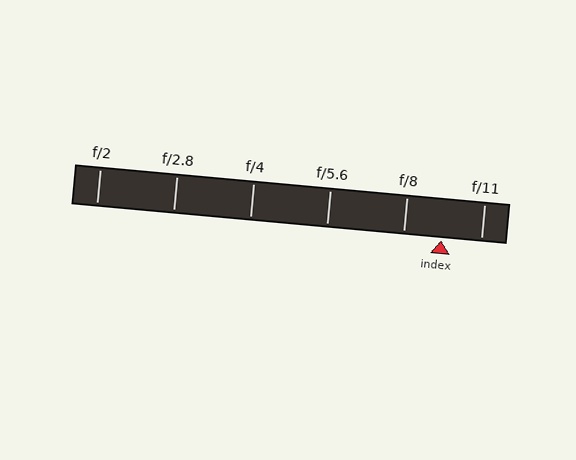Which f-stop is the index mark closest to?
The index mark is closest to f/8.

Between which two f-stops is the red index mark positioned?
The index mark is between f/8 and f/11.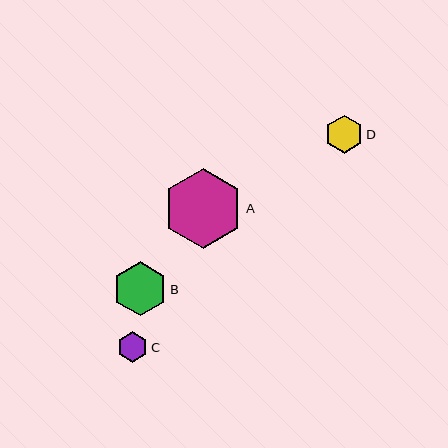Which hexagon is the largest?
Hexagon A is the largest with a size of approximately 80 pixels.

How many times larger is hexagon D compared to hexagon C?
Hexagon D is approximately 1.2 times the size of hexagon C.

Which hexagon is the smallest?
Hexagon C is the smallest with a size of approximately 31 pixels.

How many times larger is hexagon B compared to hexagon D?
Hexagon B is approximately 1.4 times the size of hexagon D.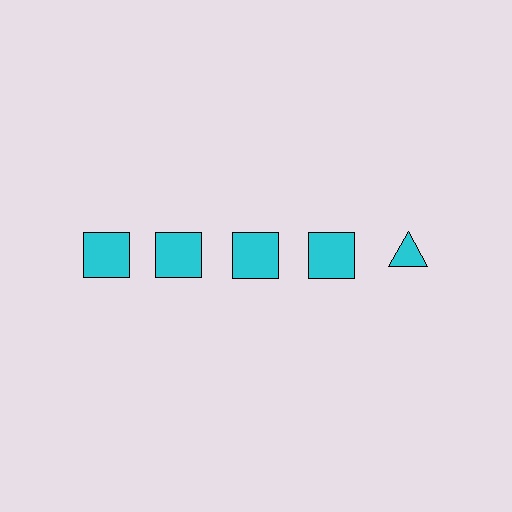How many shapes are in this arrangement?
There are 5 shapes arranged in a grid pattern.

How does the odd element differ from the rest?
It has a different shape: triangle instead of square.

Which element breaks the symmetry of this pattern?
The cyan triangle in the top row, rightmost column breaks the symmetry. All other shapes are cyan squares.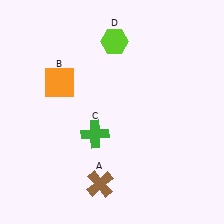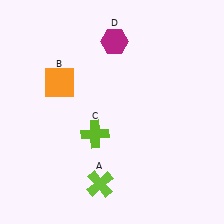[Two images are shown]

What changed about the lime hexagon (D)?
In Image 1, D is lime. In Image 2, it changed to magenta.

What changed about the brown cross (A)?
In Image 1, A is brown. In Image 2, it changed to lime.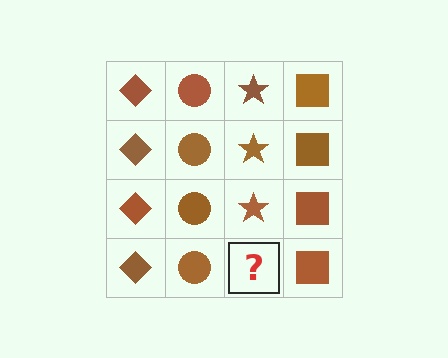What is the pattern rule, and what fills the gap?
The rule is that each column has a consistent shape. The gap should be filled with a brown star.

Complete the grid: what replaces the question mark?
The question mark should be replaced with a brown star.